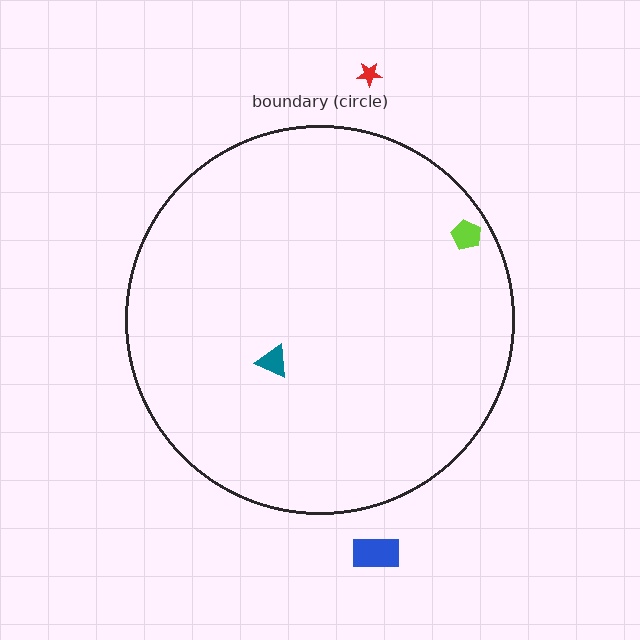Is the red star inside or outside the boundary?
Outside.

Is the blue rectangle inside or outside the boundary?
Outside.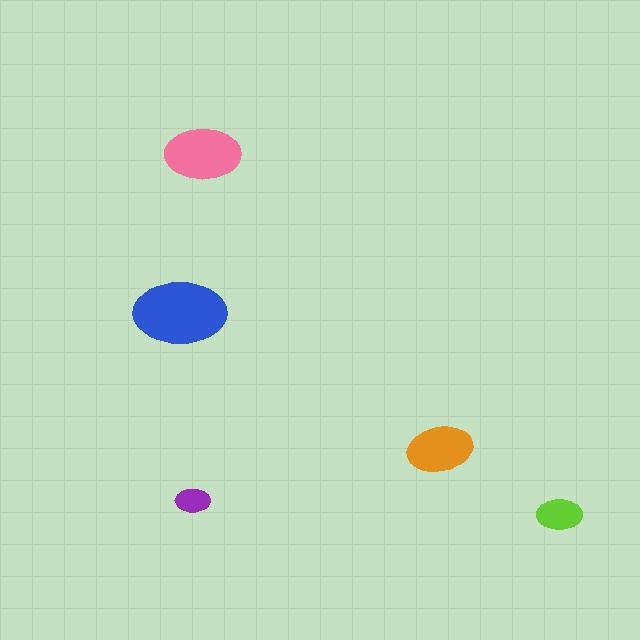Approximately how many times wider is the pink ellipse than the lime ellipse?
About 1.5 times wider.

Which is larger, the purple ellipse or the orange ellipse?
The orange one.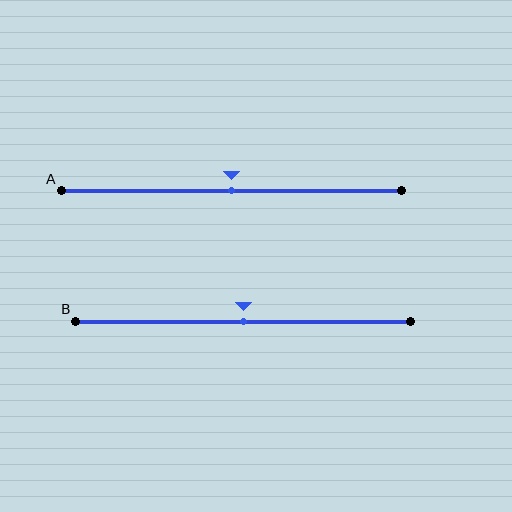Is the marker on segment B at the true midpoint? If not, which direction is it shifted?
Yes, the marker on segment B is at the true midpoint.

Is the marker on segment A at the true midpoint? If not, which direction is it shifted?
Yes, the marker on segment A is at the true midpoint.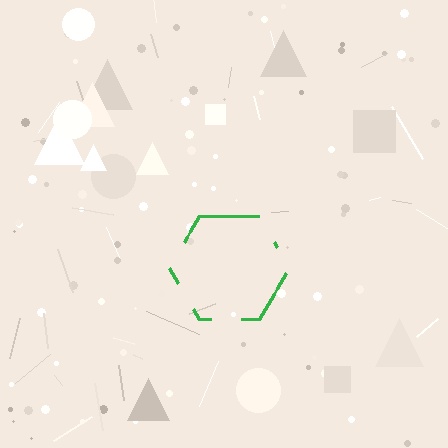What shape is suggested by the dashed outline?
The dashed outline suggests a hexagon.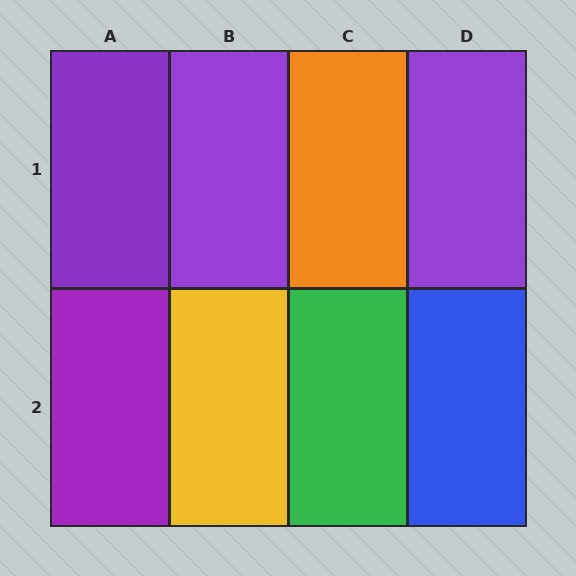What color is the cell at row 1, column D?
Purple.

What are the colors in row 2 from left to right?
Purple, yellow, green, blue.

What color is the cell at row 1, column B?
Purple.